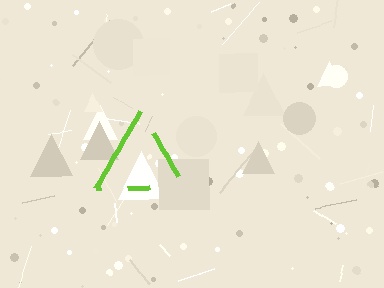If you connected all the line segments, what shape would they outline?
They would outline a triangle.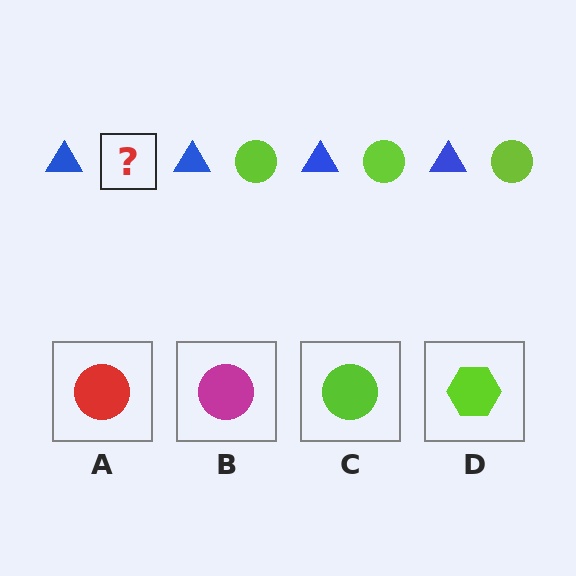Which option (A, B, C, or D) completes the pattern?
C.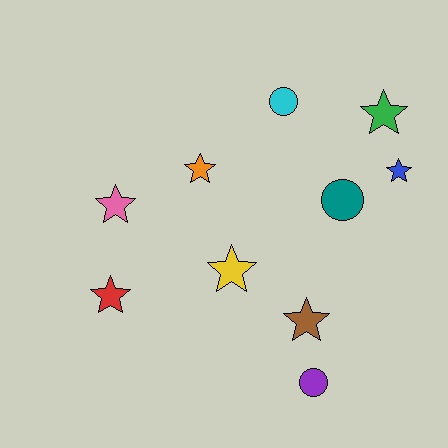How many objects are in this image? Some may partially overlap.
There are 10 objects.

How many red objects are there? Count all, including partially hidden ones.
There is 1 red object.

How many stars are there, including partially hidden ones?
There are 7 stars.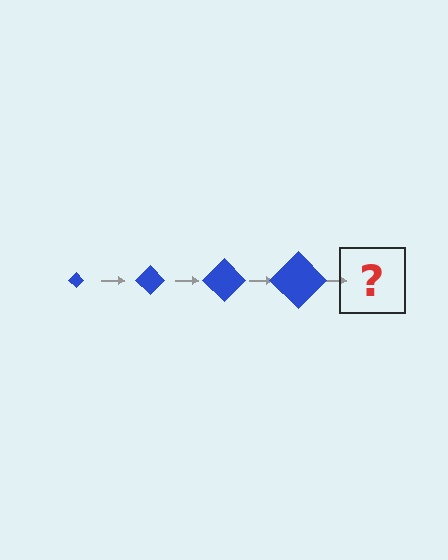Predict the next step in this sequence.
The next step is a blue diamond, larger than the previous one.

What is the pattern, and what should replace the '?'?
The pattern is that the diamond gets progressively larger each step. The '?' should be a blue diamond, larger than the previous one.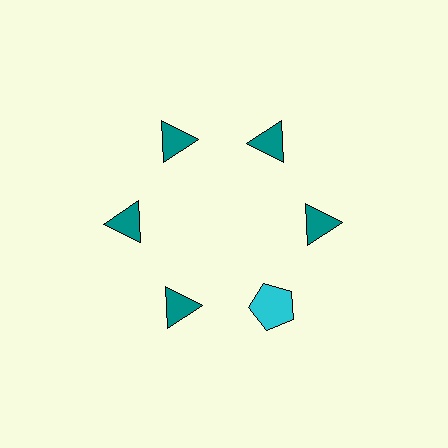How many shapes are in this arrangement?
There are 6 shapes arranged in a ring pattern.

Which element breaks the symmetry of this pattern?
The cyan pentagon at roughly the 5 o'clock position breaks the symmetry. All other shapes are teal triangles.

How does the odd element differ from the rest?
It differs in both color (cyan instead of teal) and shape (pentagon instead of triangle).